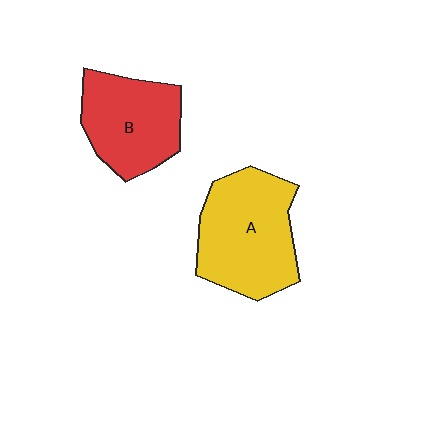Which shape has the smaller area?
Shape B (red).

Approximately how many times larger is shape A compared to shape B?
Approximately 1.3 times.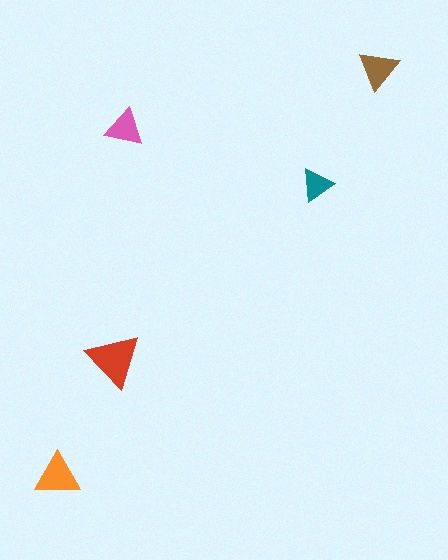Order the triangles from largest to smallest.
the red one, the orange one, the brown one, the pink one, the teal one.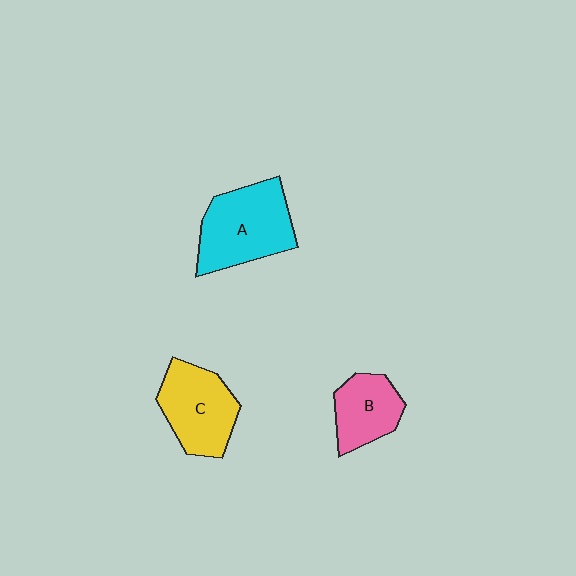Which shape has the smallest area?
Shape B (pink).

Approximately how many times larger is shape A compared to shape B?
Approximately 1.6 times.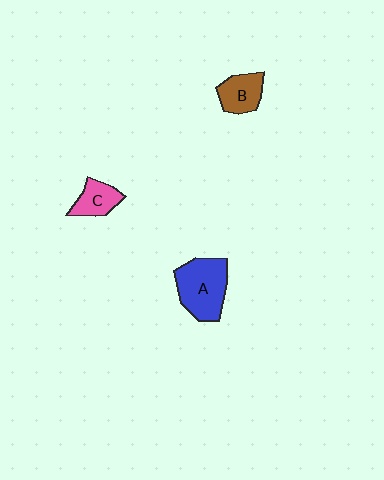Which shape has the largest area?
Shape A (blue).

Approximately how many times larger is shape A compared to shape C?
Approximately 2.0 times.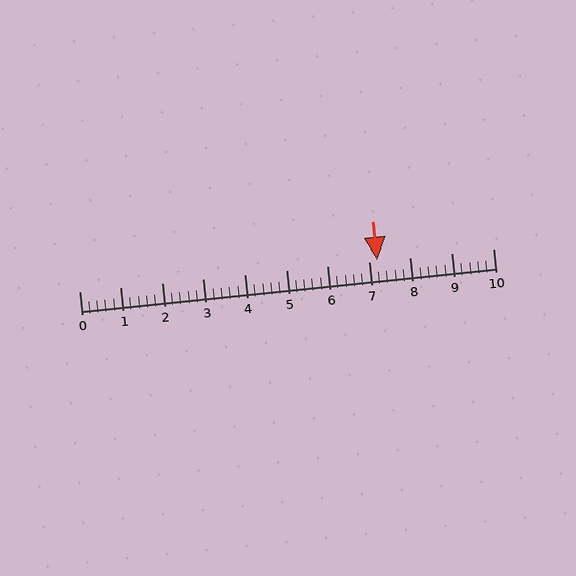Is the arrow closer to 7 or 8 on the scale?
The arrow is closer to 7.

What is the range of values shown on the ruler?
The ruler shows values from 0 to 10.